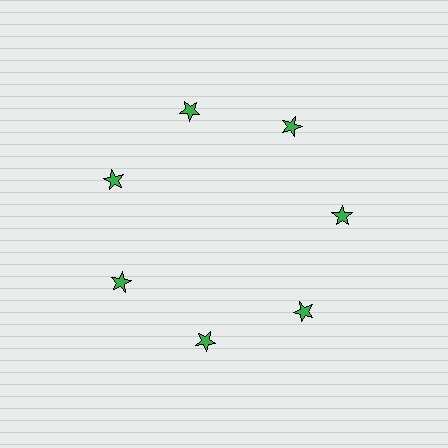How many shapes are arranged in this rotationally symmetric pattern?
There are 7 shapes, arranged in 7 groups of 1.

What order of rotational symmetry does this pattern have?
This pattern has 7-fold rotational symmetry.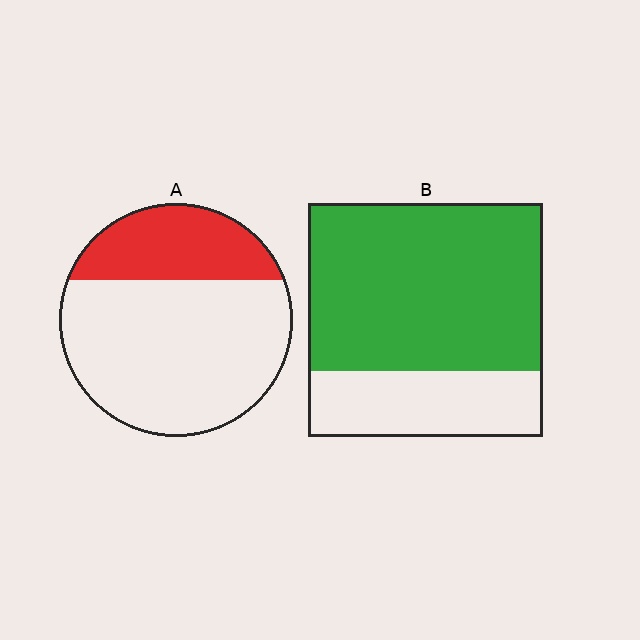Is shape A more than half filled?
No.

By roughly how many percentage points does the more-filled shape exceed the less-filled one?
By roughly 45 percentage points (B over A).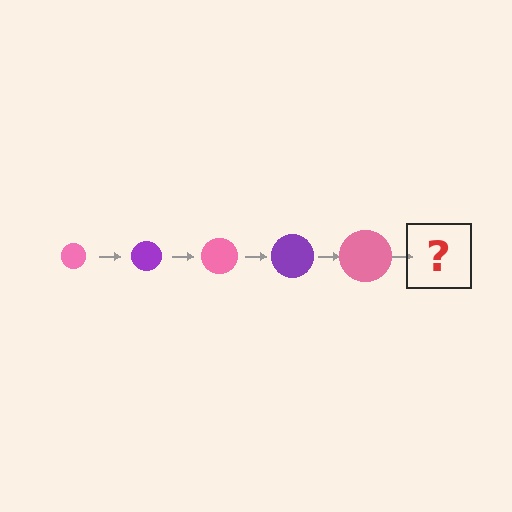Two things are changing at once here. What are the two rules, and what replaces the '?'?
The two rules are that the circle grows larger each step and the color cycles through pink and purple. The '?' should be a purple circle, larger than the previous one.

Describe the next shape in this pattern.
It should be a purple circle, larger than the previous one.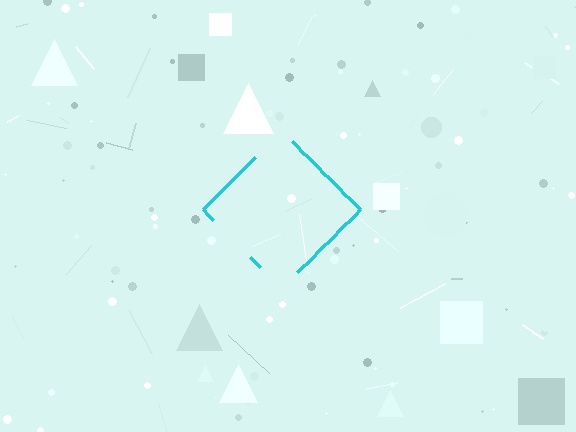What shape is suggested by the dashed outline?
The dashed outline suggests a diamond.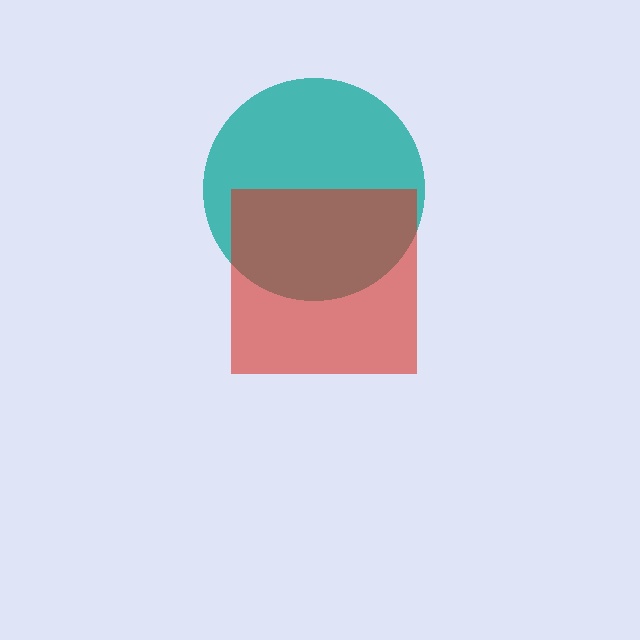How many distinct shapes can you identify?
There are 2 distinct shapes: a teal circle, a red square.